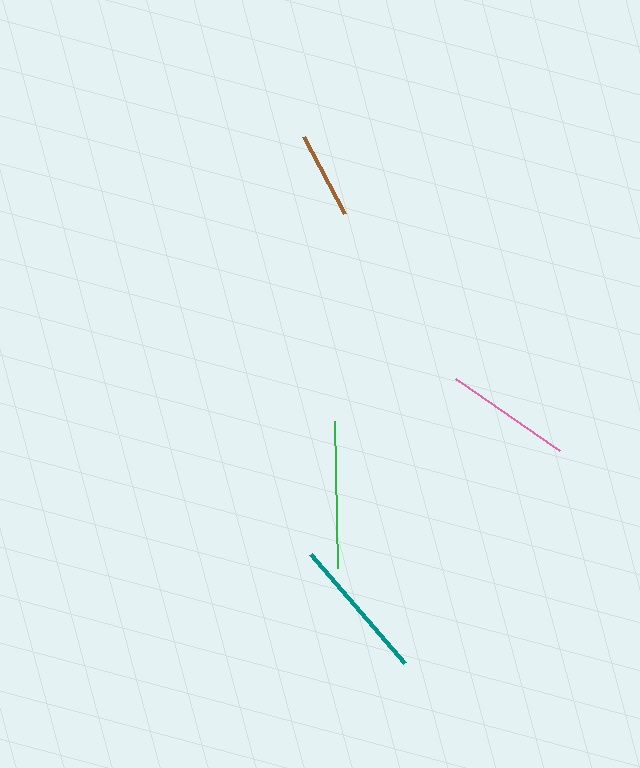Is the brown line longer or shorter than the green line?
The green line is longer than the brown line.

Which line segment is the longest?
The green line is the longest at approximately 148 pixels.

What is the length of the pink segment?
The pink segment is approximately 126 pixels long.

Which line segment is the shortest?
The brown line is the shortest at approximately 88 pixels.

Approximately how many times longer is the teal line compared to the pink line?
The teal line is approximately 1.1 times the length of the pink line.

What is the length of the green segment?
The green segment is approximately 148 pixels long.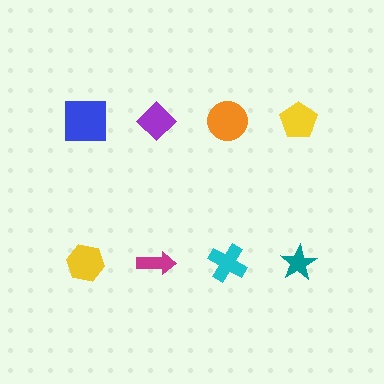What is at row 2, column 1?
A yellow hexagon.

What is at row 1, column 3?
An orange circle.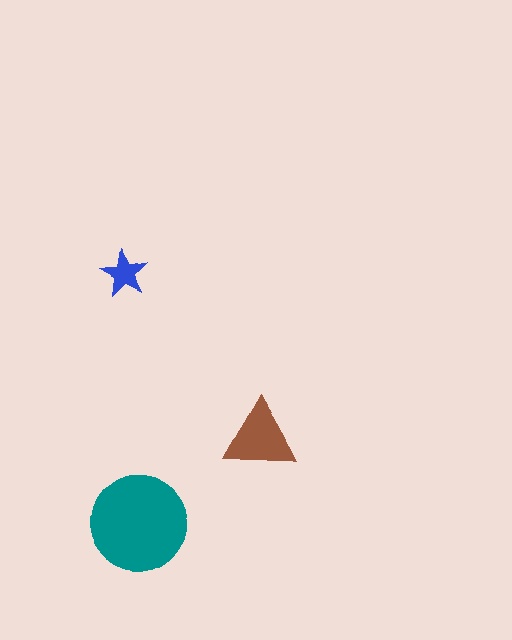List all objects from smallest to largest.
The blue star, the brown triangle, the teal circle.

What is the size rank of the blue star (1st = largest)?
3rd.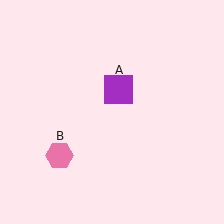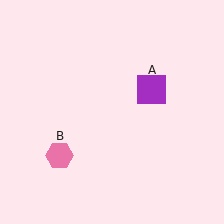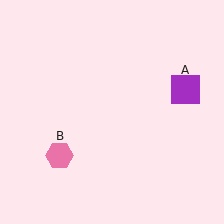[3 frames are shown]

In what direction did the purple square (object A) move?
The purple square (object A) moved right.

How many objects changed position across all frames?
1 object changed position: purple square (object A).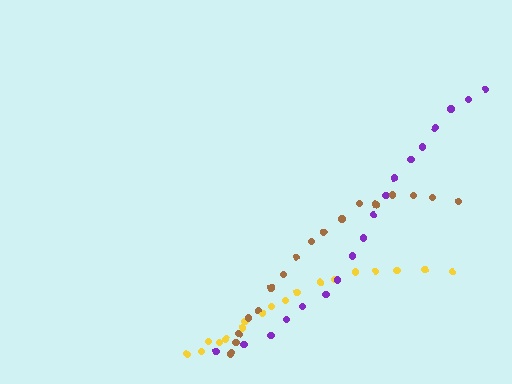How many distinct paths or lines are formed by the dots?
There are 3 distinct paths.